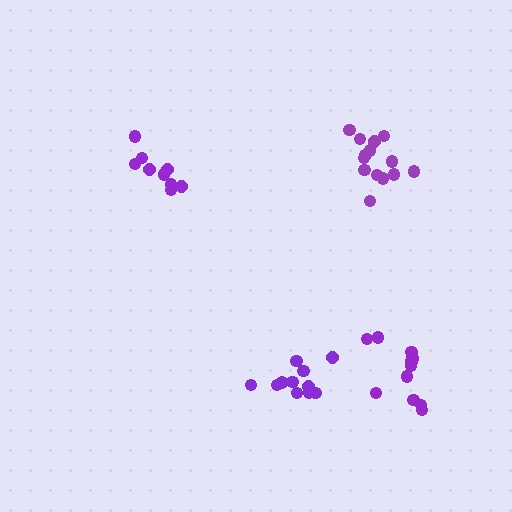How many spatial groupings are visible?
There are 4 spatial groupings.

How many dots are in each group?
Group 1: 11 dots, Group 2: 9 dots, Group 3: 14 dots, Group 4: 12 dots (46 total).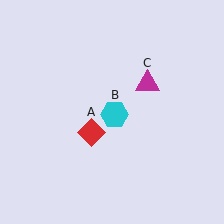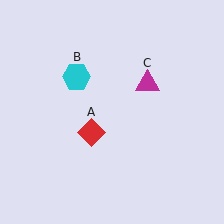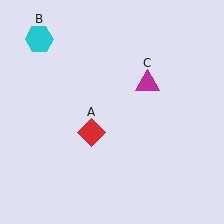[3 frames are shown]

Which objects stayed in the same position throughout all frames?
Red diamond (object A) and magenta triangle (object C) remained stationary.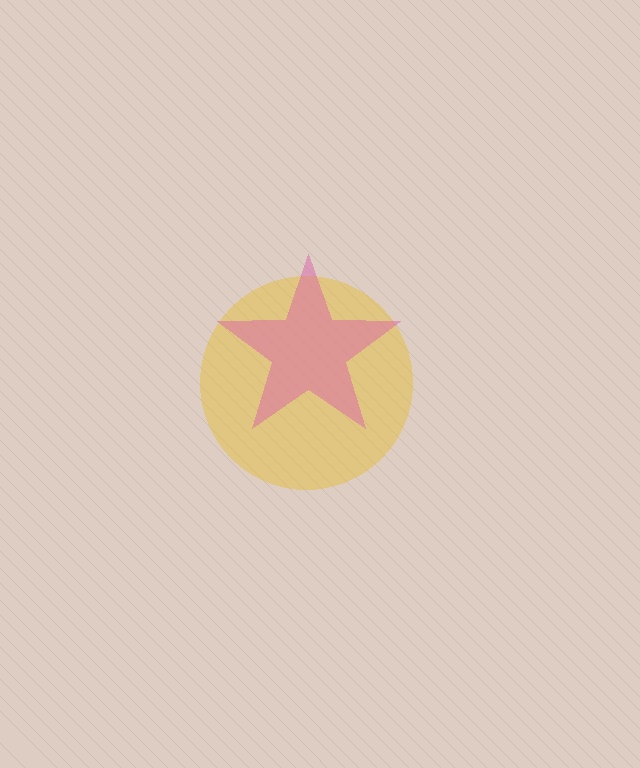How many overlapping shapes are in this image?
There are 2 overlapping shapes in the image.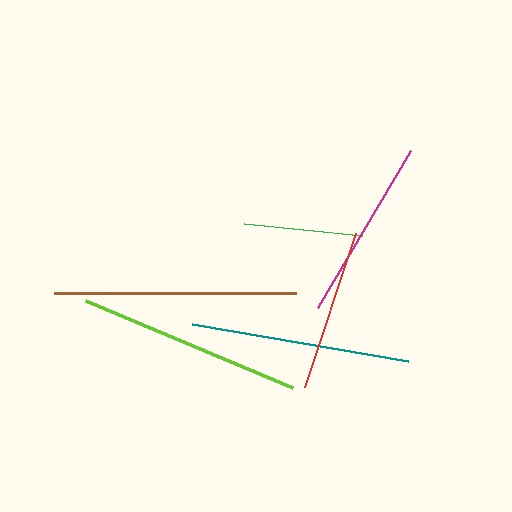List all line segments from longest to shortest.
From longest to shortest: brown, lime, teal, magenta, red, green.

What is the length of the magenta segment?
The magenta segment is approximately 182 pixels long.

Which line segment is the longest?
The brown line is the longest at approximately 242 pixels.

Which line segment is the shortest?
The green line is the shortest at approximately 119 pixels.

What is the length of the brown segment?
The brown segment is approximately 242 pixels long.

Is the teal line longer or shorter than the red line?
The teal line is longer than the red line.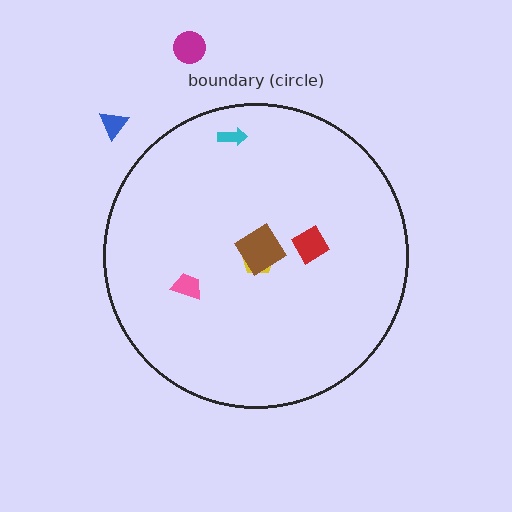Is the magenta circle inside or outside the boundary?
Outside.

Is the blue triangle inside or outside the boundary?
Outside.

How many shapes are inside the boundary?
5 inside, 2 outside.